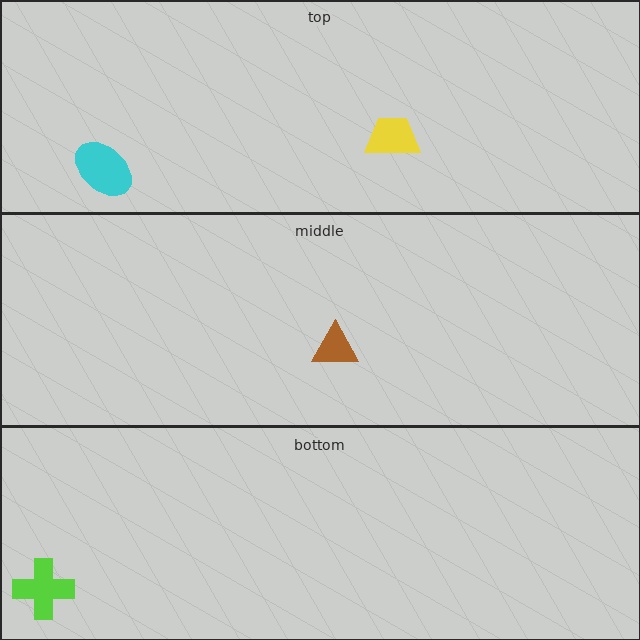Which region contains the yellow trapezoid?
The top region.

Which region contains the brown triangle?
The middle region.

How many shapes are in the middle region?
1.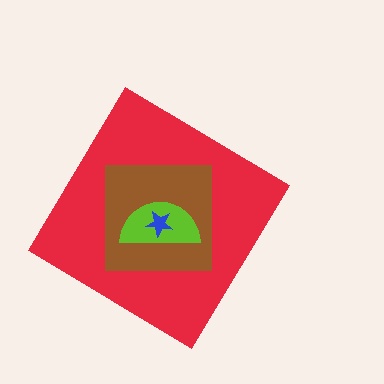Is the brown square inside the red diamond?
Yes.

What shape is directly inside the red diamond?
The brown square.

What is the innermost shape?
The blue star.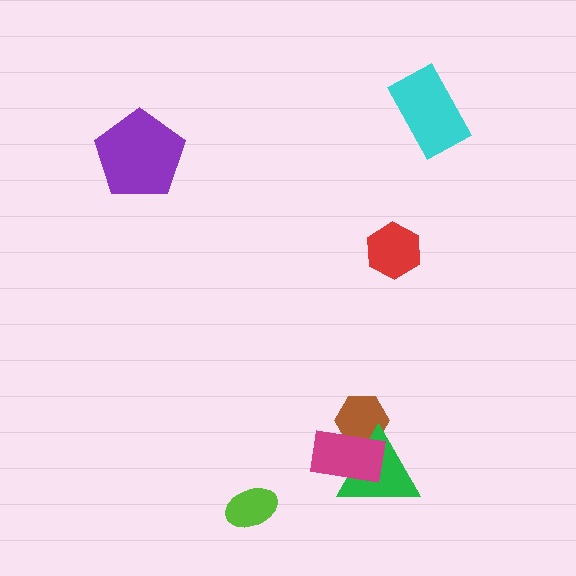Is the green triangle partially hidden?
Yes, it is partially covered by another shape.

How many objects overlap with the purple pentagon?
0 objects overlap with the purple pentagon.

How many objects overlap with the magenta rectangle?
2 objects overlap with the magenta rectangle.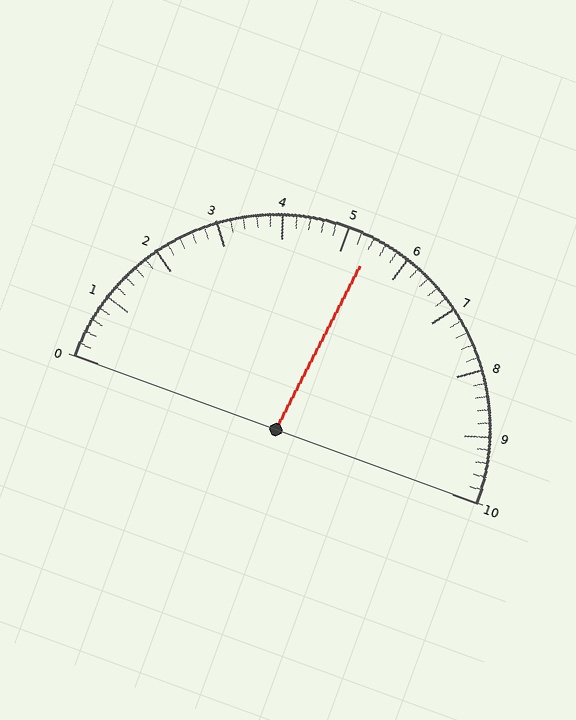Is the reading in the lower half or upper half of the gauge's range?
The reading is in the upper half of the range (0 to 10).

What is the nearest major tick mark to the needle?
The nearest major tick mark is 5.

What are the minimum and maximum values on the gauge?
The gauge ranges from 0 to 10.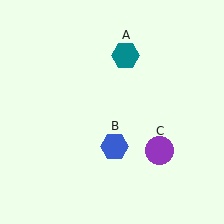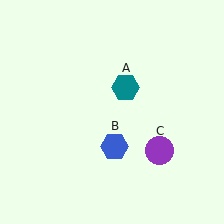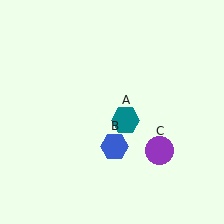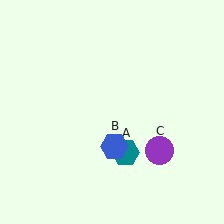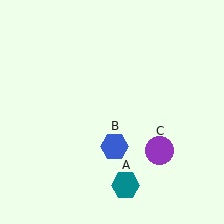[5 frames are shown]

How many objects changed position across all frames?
1 object changed position: teal hexagon (object A).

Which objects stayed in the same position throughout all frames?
Blue hexagon (object B) and purple circle (object C) remained stationary.